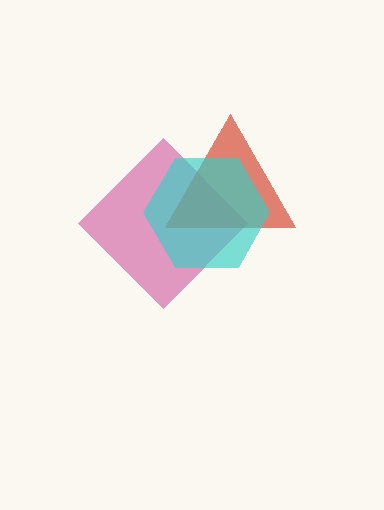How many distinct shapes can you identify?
There are 3 distinct shapes: a magenta diamond, a red triangle, a cyan hexagon.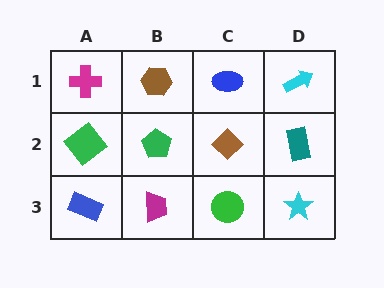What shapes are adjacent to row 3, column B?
A green pentagon (row 2, column B), a blue rectangle (row 3, column A), a green circle (row 3, column C).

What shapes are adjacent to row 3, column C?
A brown diamond (row 2, column C), a magenta trapezoid (row 3, column B), a cyan star (row 3, column D).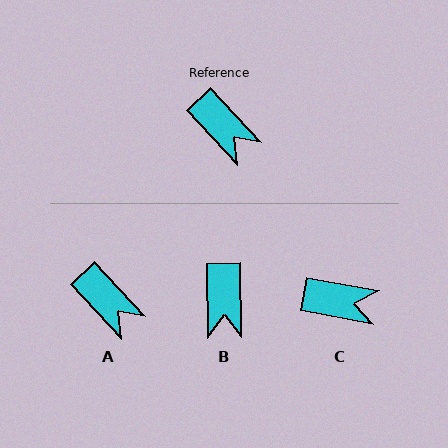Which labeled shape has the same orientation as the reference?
A.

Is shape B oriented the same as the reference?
No, it is off by about 43 degrees.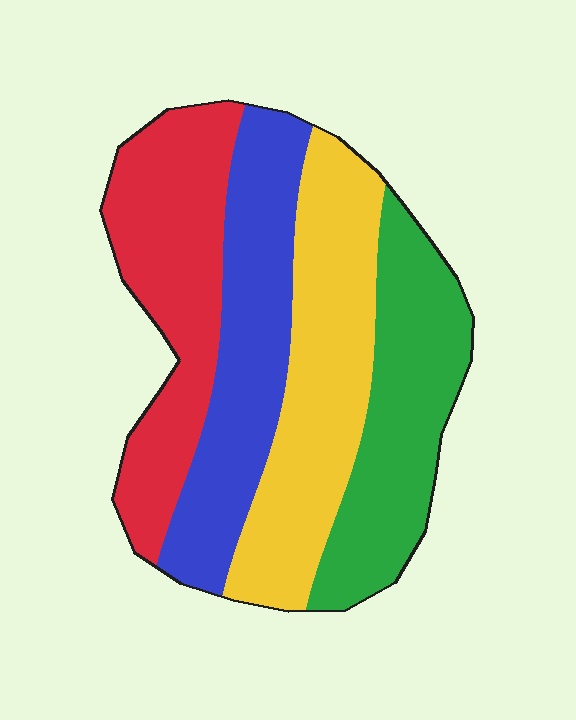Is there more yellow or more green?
Yellow.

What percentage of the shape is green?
Green covers around 25% of the shape.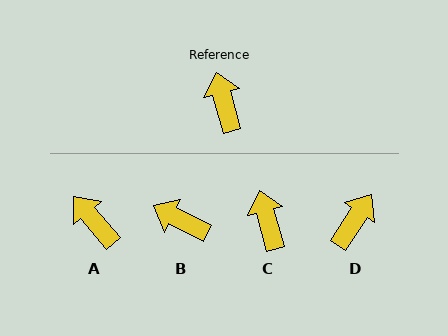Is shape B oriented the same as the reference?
No, it is off by about 48 degrees.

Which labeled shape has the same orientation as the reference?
C.